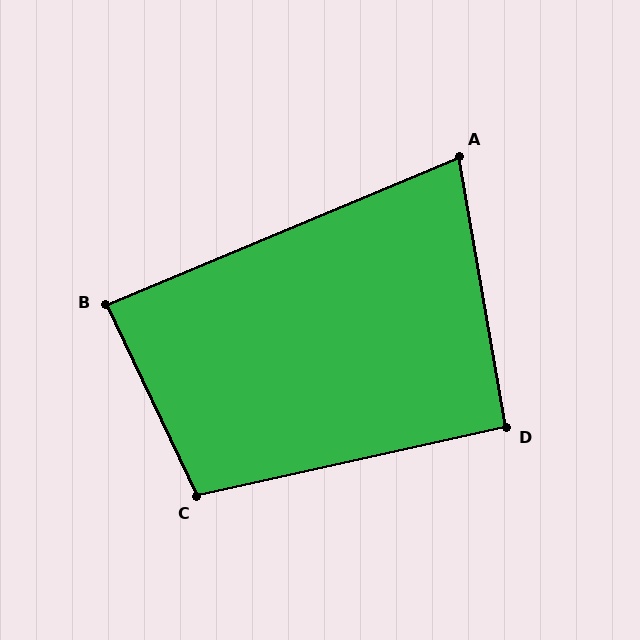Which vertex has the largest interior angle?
C, at approximately 103 degrees.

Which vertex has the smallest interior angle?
A, at approximately 77 degrees.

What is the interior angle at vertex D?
Approximately 93 degrees (approximately right).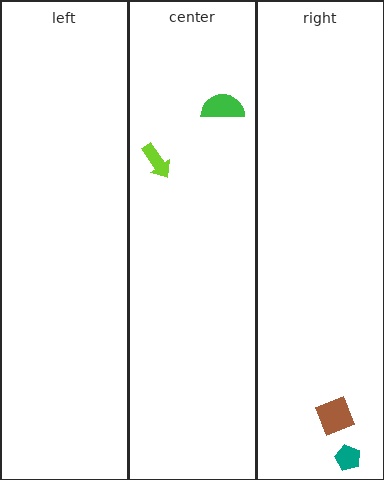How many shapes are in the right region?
2.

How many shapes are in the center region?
2.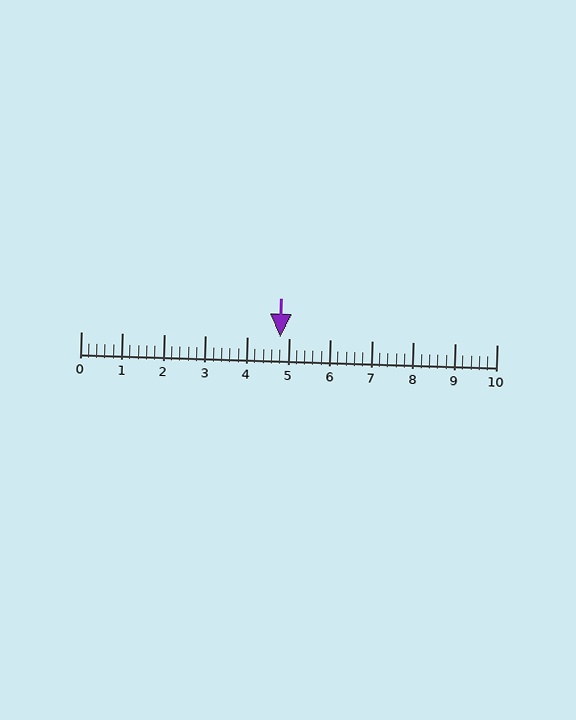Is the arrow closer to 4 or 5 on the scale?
The arrow is closer to 5.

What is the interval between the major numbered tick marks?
The major tick marks are spaced 1 units apart.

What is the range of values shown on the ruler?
The ruler shows values from 0 to 10.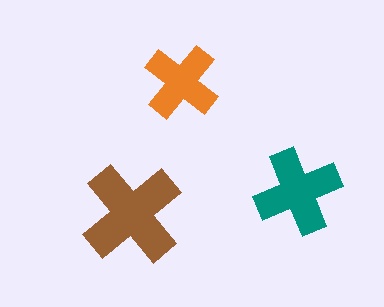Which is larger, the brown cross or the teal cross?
The brown one.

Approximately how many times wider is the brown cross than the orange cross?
About 1.5 times wider.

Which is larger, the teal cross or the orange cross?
The teal one.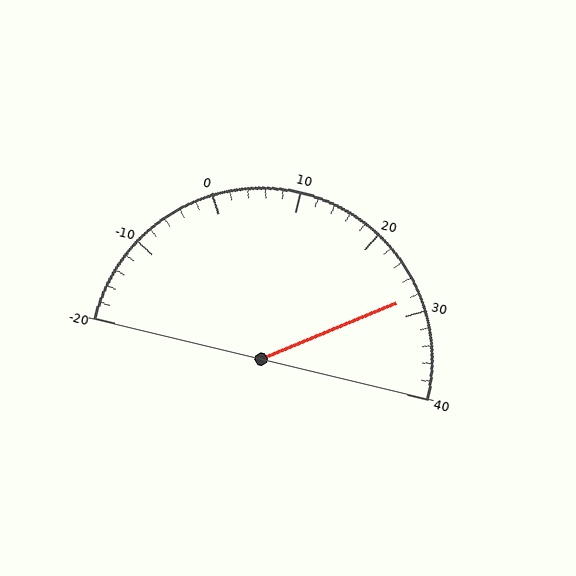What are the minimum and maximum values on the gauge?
The gauge ranges from -20 to 40.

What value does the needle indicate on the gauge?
The needle indicates approximately 28.